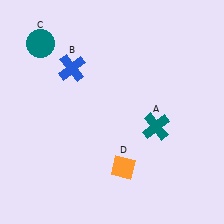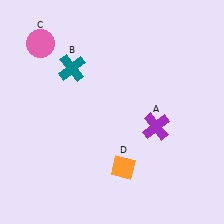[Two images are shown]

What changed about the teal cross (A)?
In Image 1, A is teal. In Image 2, it changed to purple.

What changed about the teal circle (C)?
In Image 1, C is teal. In Image 2, it changed to pink.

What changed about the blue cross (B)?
In Image 1, B is blue. In Image 2, it changed to teal.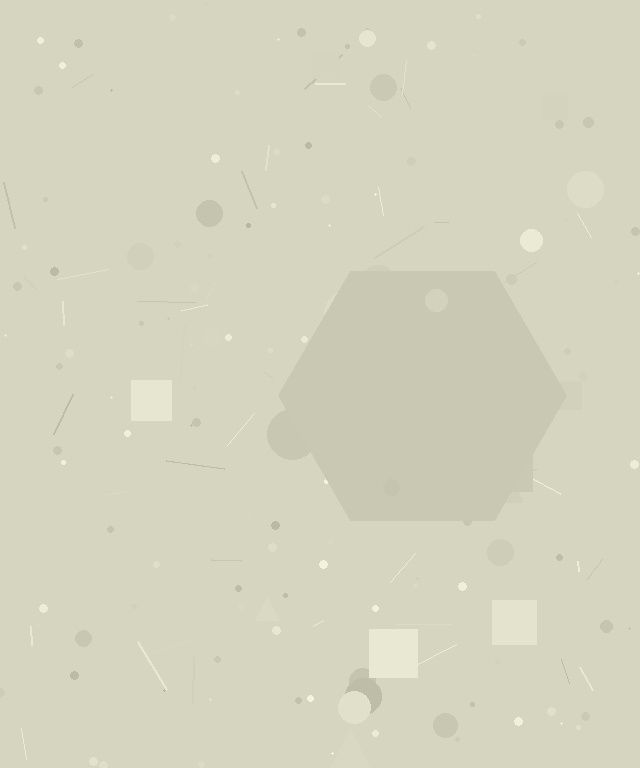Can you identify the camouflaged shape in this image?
The camouflaged shape is a hexagon.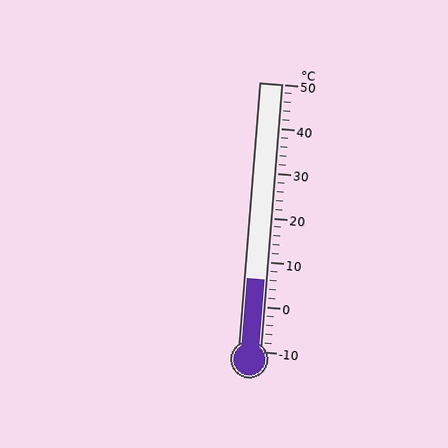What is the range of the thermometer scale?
The thermometer scale ranges from -10°C to 50°C.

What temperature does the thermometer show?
The thermometer shows approximately 6°C.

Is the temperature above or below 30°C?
The temperature is below 30°C.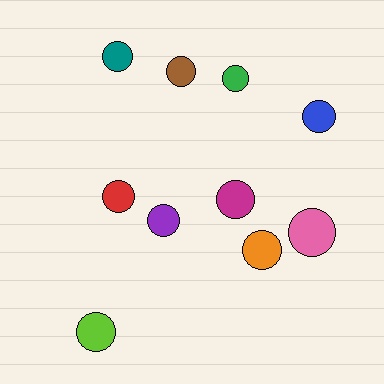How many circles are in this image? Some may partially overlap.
There are 10 circles.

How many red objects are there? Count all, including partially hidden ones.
There is 1 red object.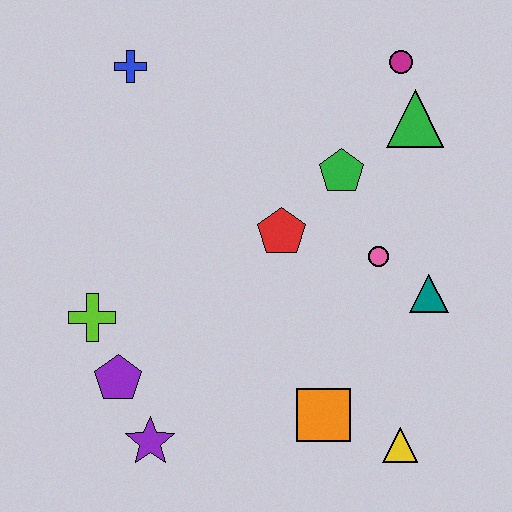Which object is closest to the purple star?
The purple pentagon is closest to the purple star.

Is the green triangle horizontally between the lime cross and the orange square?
No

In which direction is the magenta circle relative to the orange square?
The magenta circle is above the orange square.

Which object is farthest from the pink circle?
The blue cross is farthest from the pink circle.